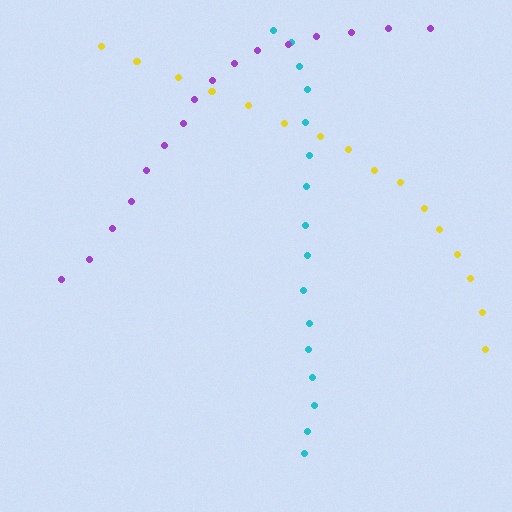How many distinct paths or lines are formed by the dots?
There are 3 distinct paths.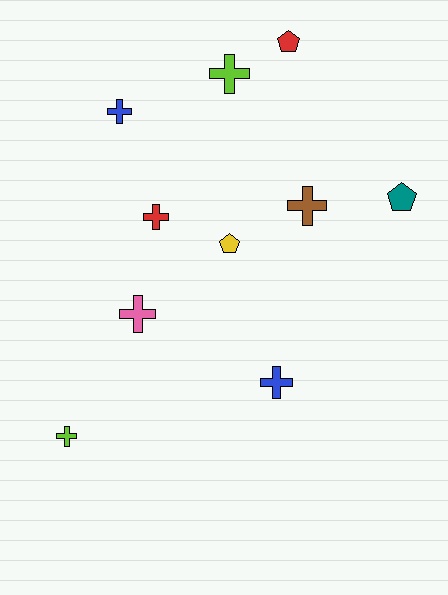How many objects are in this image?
There are 10 objects.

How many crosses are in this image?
There are 7 crosses.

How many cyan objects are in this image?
There are no cyan objects.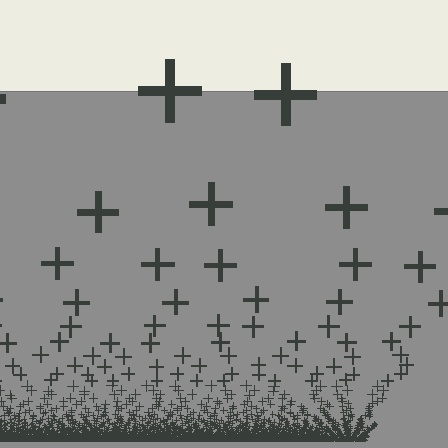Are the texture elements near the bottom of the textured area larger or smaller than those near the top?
Smaller. The gradient is inverted — elements near the bottom are smaller and denser.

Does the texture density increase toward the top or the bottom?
Density increases toward the bottom.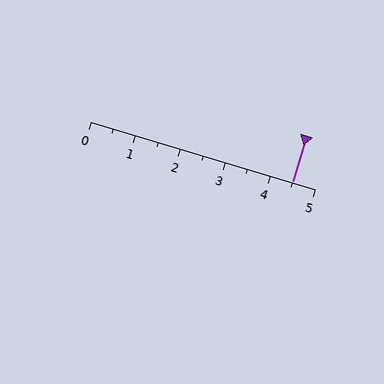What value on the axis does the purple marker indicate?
The marker indicates approximately 4.5.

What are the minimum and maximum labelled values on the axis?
The axis runs from 0 to 5.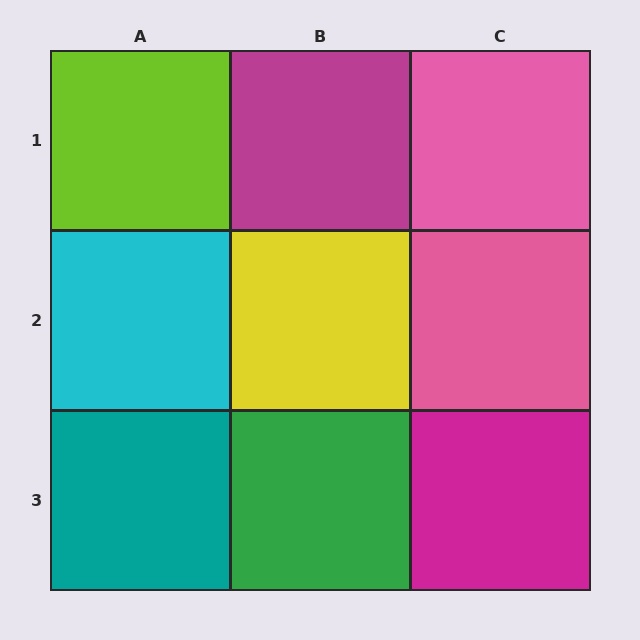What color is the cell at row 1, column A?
Lime.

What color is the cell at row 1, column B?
Magenta.